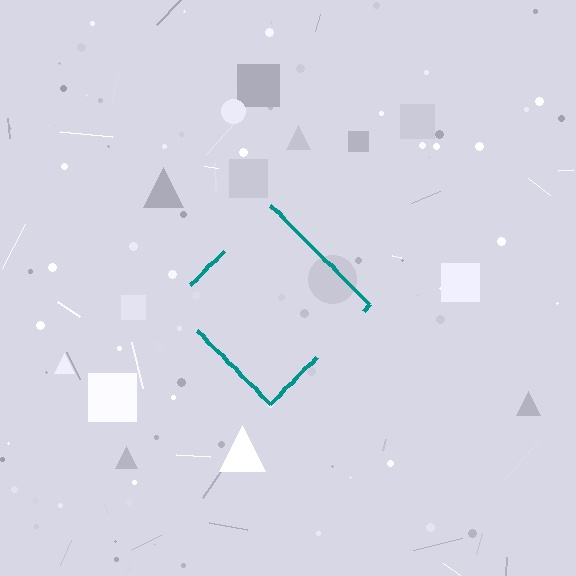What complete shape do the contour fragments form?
The contour fragments form a diamond.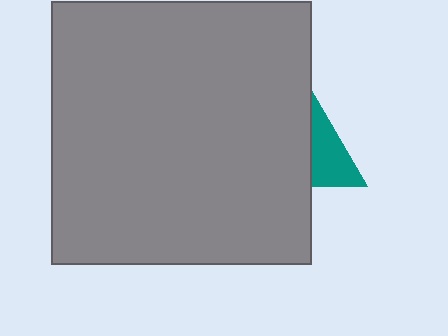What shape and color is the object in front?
The object in front is a gray rectangle.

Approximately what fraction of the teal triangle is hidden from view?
Roughly 62% of the teal triangle is hidden behind the gray rectangle.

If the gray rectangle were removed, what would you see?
You would see the complete teal triangle.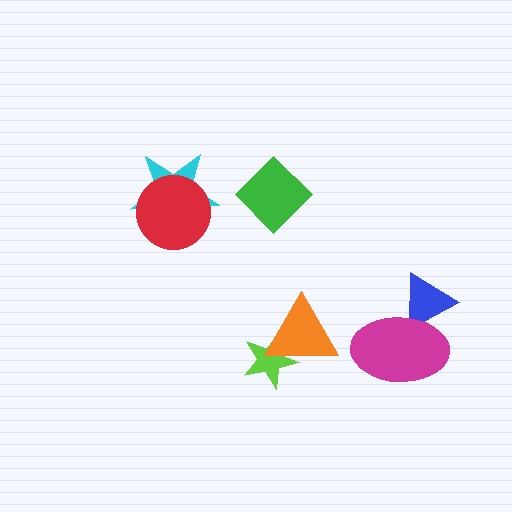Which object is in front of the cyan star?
The red circle is in front of the cyan star.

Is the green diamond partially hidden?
No, no other shape covers it.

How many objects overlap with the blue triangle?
1 object overlaps with the blue triangle.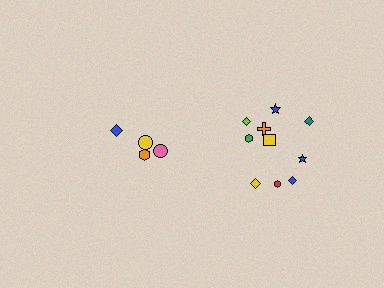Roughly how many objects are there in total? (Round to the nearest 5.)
Roughly 15 objects in total.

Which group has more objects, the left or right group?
The right group.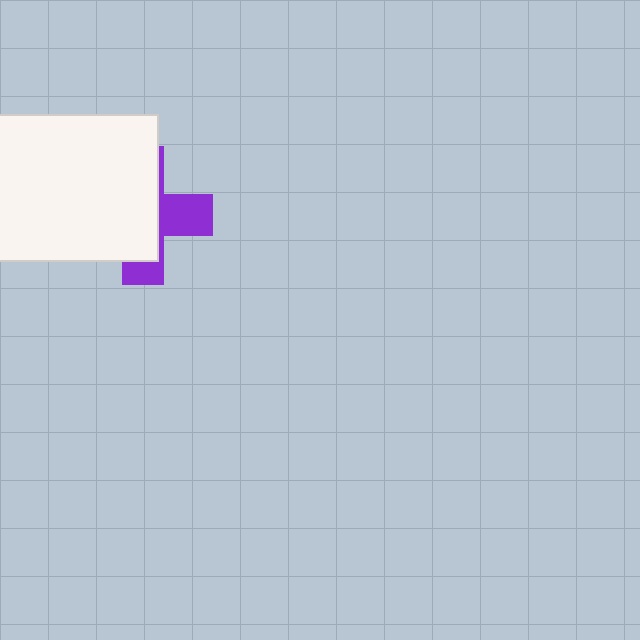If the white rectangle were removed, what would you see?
You would see the complete purple cross.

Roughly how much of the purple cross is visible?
A small part of it is visible (roughly 36%).